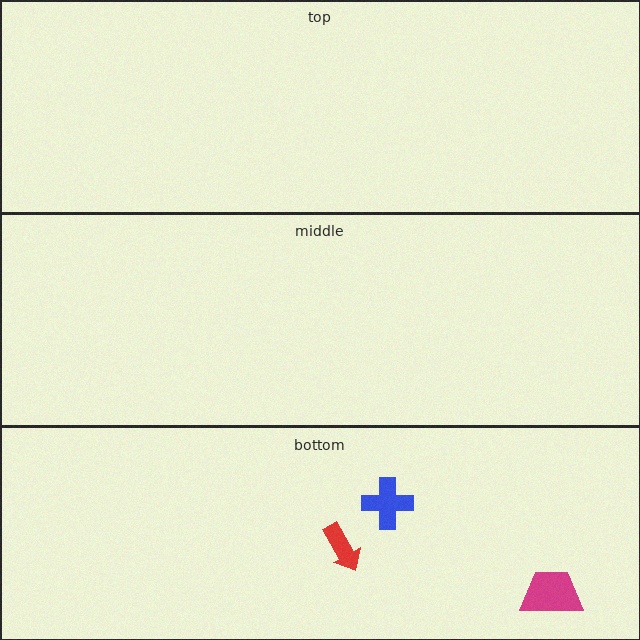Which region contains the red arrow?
The bottom region.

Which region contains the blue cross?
The bottom region.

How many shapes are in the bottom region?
3.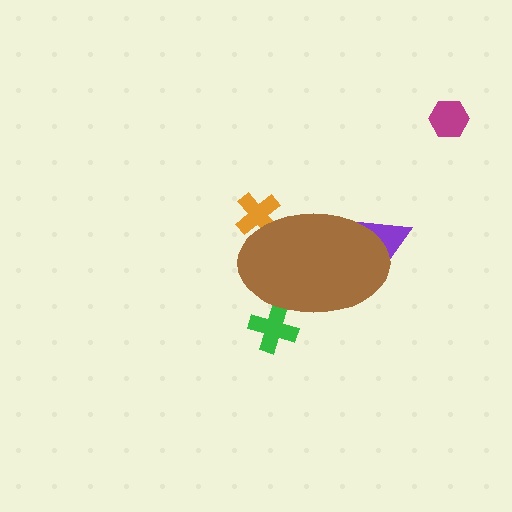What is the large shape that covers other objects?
A brown ellipse.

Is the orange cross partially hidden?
Yes, the orange cross is partially hidden behind the brown ellipse.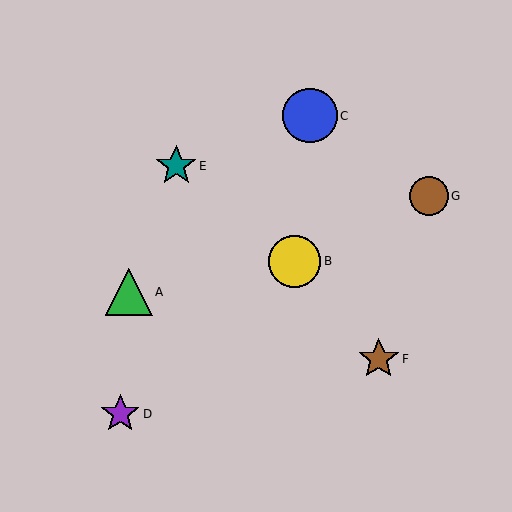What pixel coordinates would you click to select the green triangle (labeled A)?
Click at (129, 292) to select the green triangle A.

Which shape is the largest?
The blue circle (labeled C) is the largest.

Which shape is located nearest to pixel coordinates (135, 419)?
The purple star (labeled D) at (120, 414) is nearest to that location.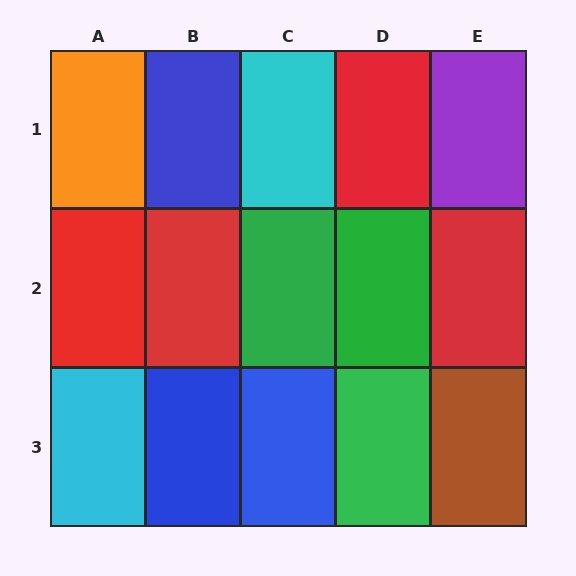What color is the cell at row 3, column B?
Blue.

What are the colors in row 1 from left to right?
Orange, blue, cyan, red, purple.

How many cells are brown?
1 cell is brown.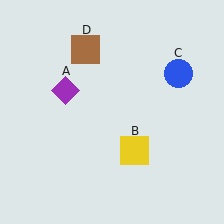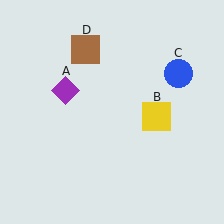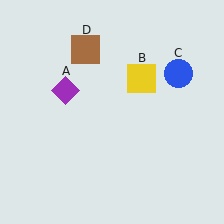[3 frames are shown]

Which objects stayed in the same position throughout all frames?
Purple diamond (object A) and blue circle (object C) and brown square (object D) remained stationary.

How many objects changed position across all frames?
1 object changed position: yellow square (object B).